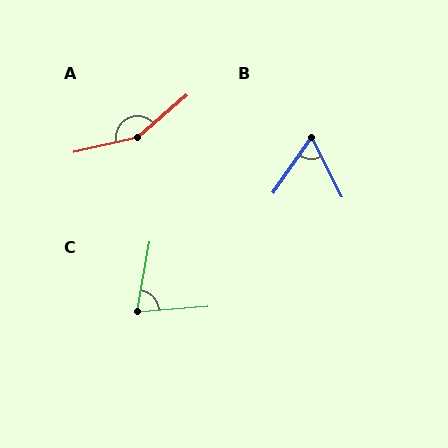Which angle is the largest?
A, at approximately 152 degrees.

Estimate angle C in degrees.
Approximately 75 degrees.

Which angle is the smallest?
B, at approximately 62 degrees.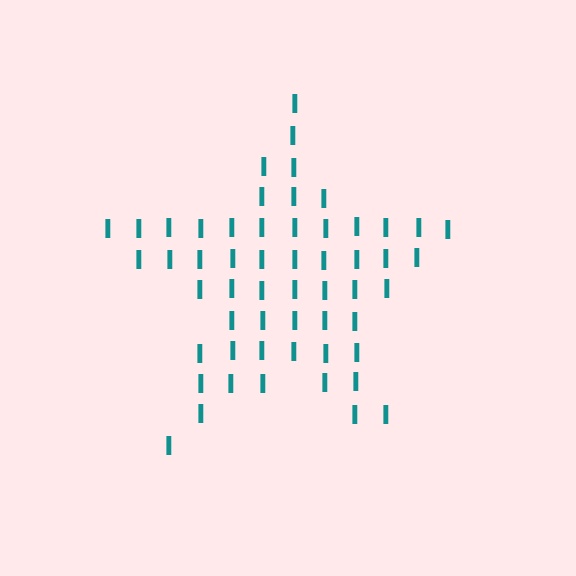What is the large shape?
The large shape is a star.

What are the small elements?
The small elements are letter I's.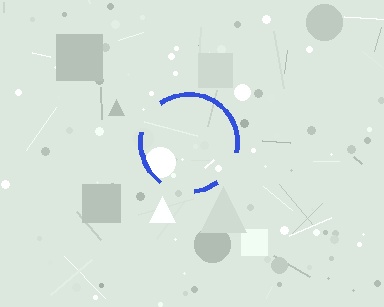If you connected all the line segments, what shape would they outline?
They would outline a circle.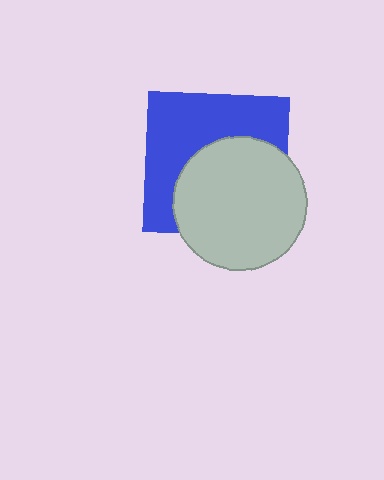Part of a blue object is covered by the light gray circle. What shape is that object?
It is a square.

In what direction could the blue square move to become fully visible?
The blue square could move toward the upper-left. That would shift it out from behind the light gray circle entirely.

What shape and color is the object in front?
The object in front is a light gray circle.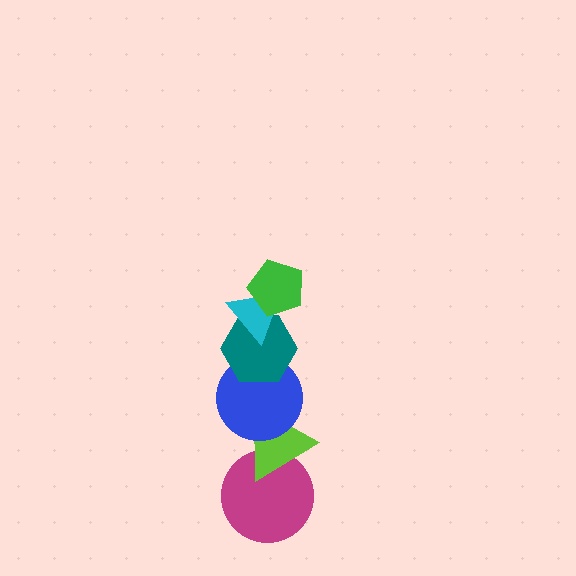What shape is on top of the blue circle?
The teal hexagon is on top of the blue circle.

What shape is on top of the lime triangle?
The blue circle is on top of the lime triangle.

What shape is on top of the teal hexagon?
The cyan triangle is on top of the teal hexagon.